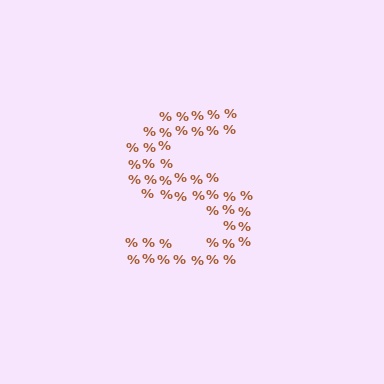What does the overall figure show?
The overall figure shows the letter S.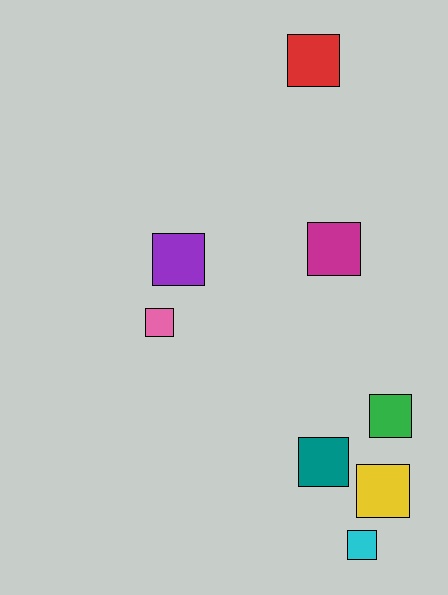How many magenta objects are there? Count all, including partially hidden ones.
There is 1 magenta object.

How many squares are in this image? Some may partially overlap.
There are 8 squares.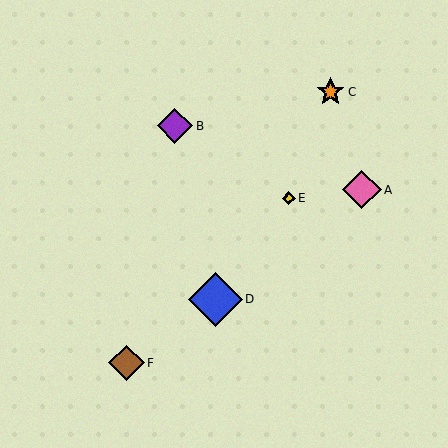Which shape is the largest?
The blue diamond (labeled D) is the largest.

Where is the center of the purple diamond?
The center of the purple diamond is at (175, 126).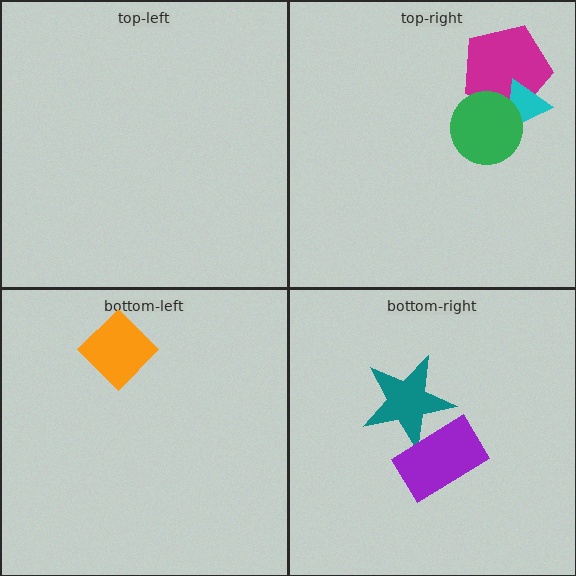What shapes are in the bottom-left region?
The orange diamond.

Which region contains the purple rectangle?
The bottom-right region.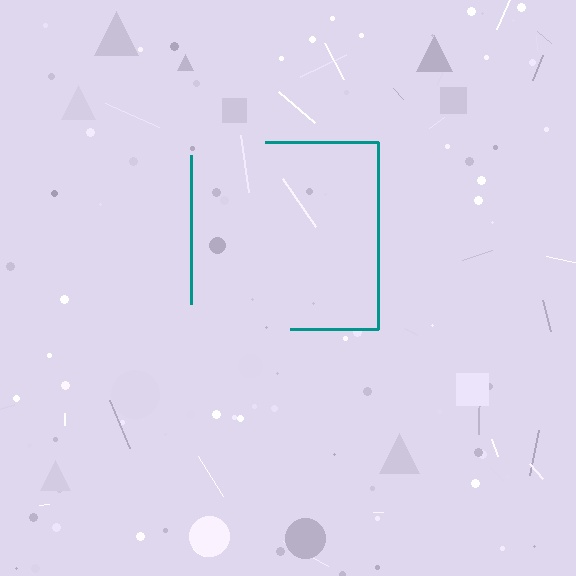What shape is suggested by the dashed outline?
The dashed outline suggests a square.